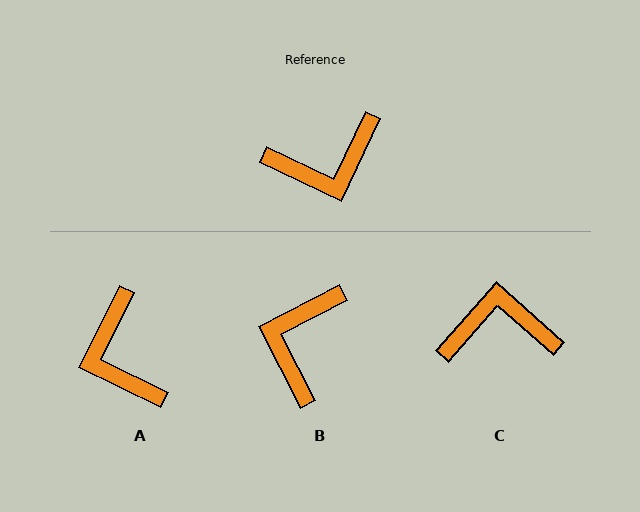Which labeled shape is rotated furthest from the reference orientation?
C, about 164 degrees away.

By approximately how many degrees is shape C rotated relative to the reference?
Approximately 164 degrees counter-clockwise.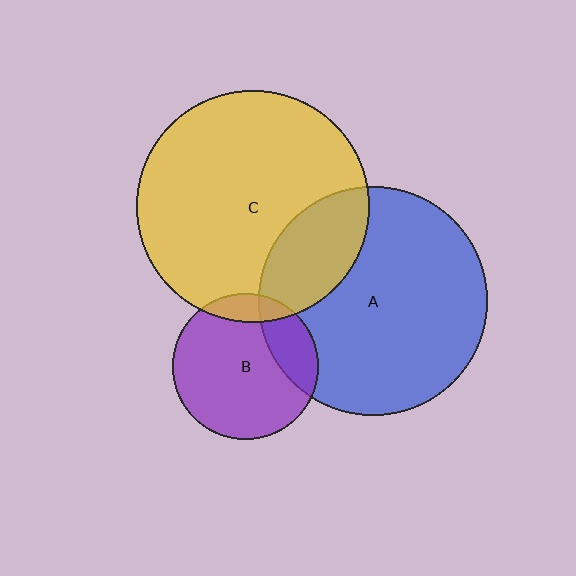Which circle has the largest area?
Circle C (yellow).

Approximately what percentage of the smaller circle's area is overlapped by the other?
Approximately 10%.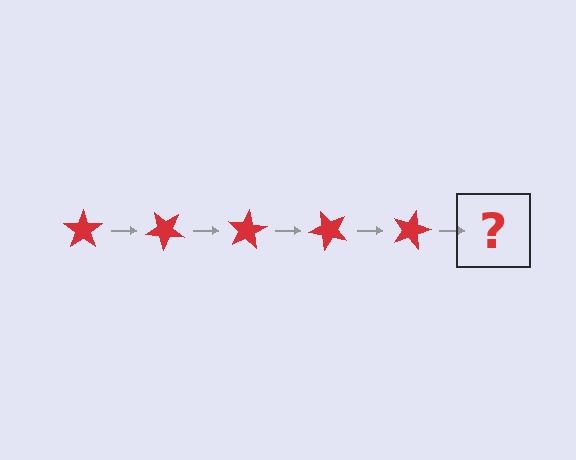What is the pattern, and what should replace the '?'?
The pattern is that the star rotates 40 degrees each step. The '?' should be a red star rotated 200 degrees.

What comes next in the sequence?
The next element should be a red star rotated 200 degrees.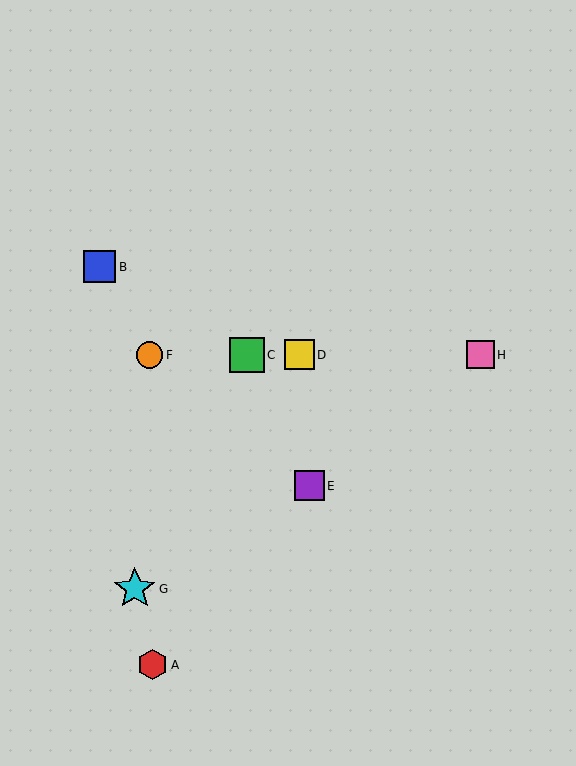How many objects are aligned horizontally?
4 objects (C, D, F, H) are aligned horizontally.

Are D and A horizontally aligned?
No, D is at y≈355 and A is at y≈665.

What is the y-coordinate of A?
Object A is at y≈665.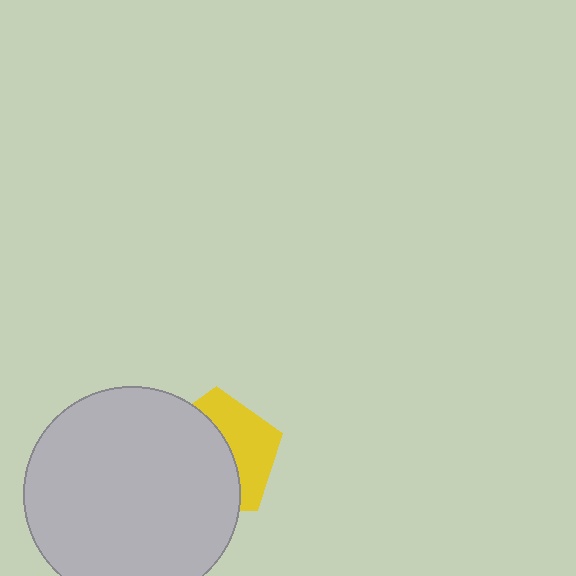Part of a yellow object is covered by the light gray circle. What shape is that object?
It is a pentagon.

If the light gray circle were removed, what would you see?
You would see the complete yellow pentagon.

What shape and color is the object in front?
The object in front is a light gray circle.